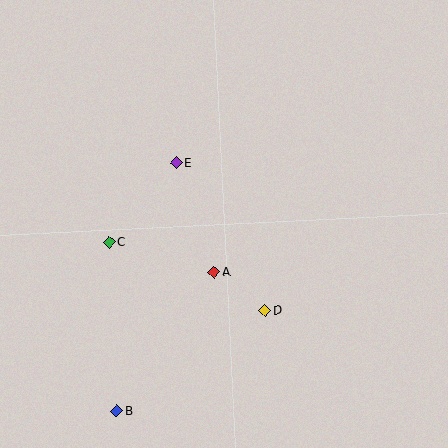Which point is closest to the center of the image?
Point A at (214, 272) is closest to the center.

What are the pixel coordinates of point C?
Point C is at (109, 242).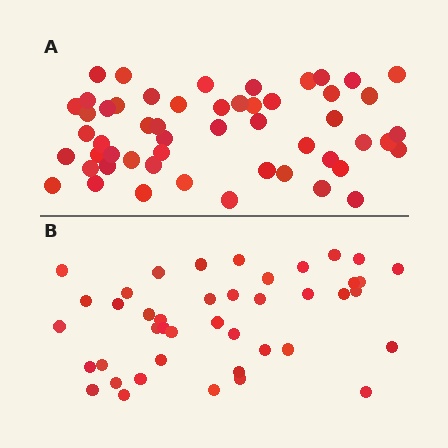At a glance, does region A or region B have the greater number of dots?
Region A (the top region) has more dots.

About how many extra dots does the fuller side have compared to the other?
Region A has roughly 12 or so more dots than region B.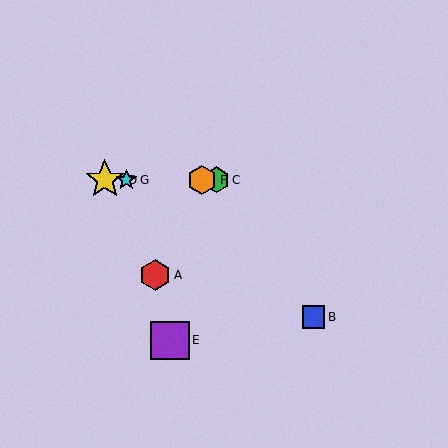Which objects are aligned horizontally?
Objects C, D, F, G are aligned horizontally.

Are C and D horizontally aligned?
Yes, both are at y≈180.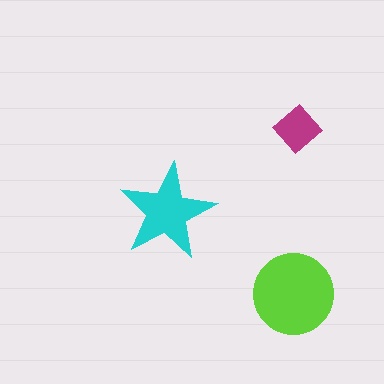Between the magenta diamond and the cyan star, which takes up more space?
The cyan star.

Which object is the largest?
The lime circle.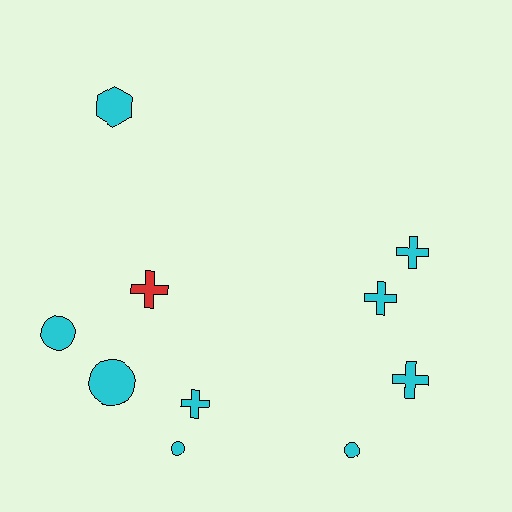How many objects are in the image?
There are 10 objects.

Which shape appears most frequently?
Cross, with 5 objects.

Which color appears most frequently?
Cyan, with 9 objects.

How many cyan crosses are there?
There are 4 cyan crosses.